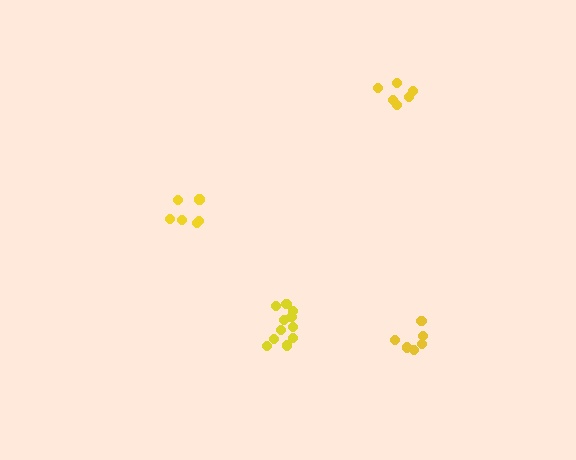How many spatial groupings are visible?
There are 4 spatial groupings.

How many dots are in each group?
Group 1: 6 dots, Group 2: 6 dots, Group 3: 11 dots, Group 4: 6 dots (29 total).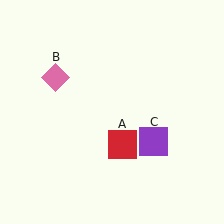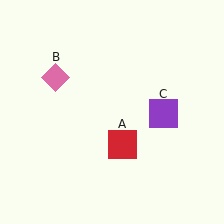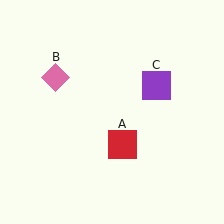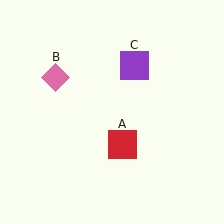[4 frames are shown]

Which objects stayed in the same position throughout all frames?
Red square (object A) and pink diamond (object B) remained stationary.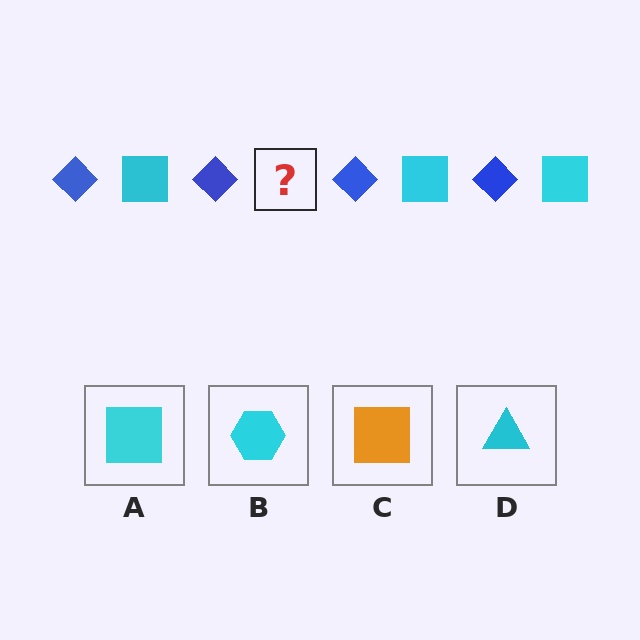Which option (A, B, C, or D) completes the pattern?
A.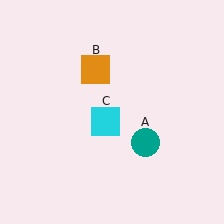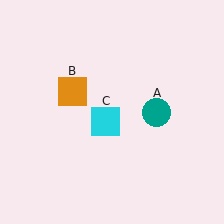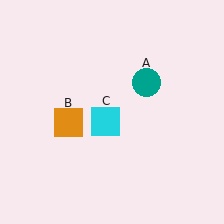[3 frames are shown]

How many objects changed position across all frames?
2 objects changed position: teal circle (object A), orange square (object B).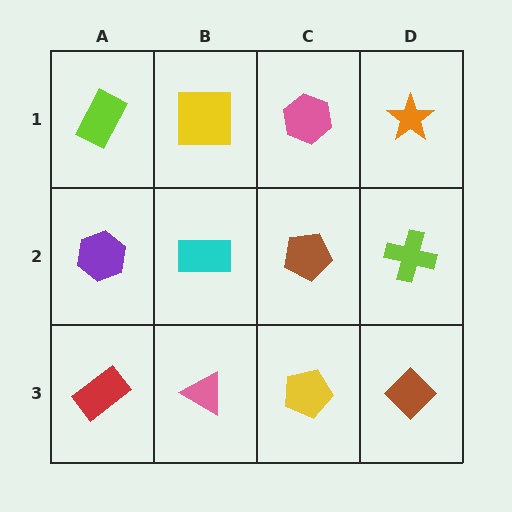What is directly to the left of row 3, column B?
A red rectangle.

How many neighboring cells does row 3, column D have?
2.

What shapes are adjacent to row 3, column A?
A purple hexagon (row 2, column A), a pink triangle (row 3, column B).